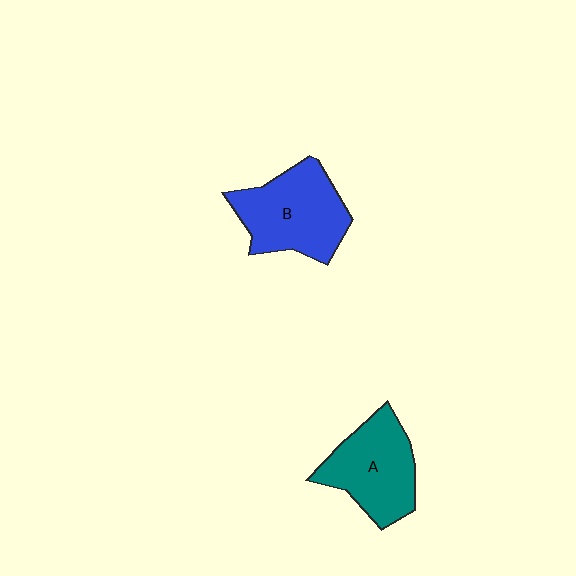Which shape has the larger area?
Shape B (blue).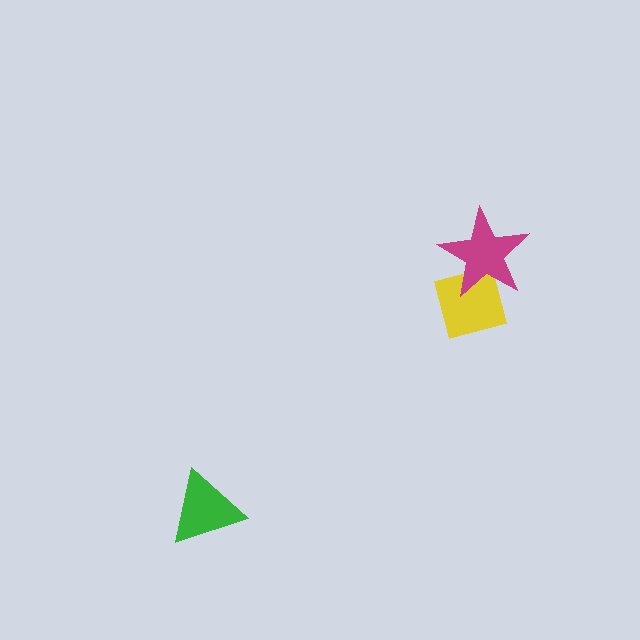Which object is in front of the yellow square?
The magenta star is in front of the yellow square.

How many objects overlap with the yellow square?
1 object overlaps with the yellow square.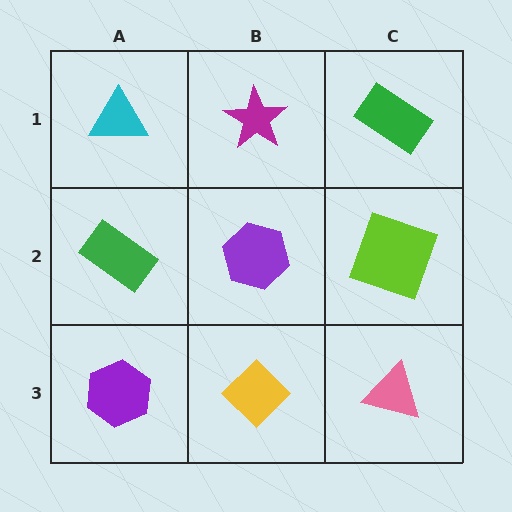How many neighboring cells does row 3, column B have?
3.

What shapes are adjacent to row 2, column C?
A green rectangle (row 1, column C), a pink triangle (row 3, column C), a purple hexagon (row 2, column B).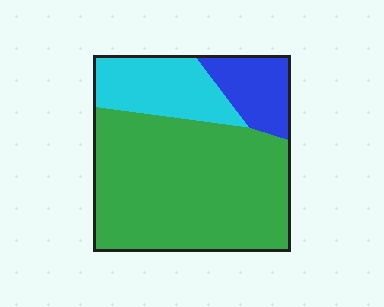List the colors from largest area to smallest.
From largest to smallest: green, cyan, blue.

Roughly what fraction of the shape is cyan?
Cyan takes up about one fifth (1/5) of the shape.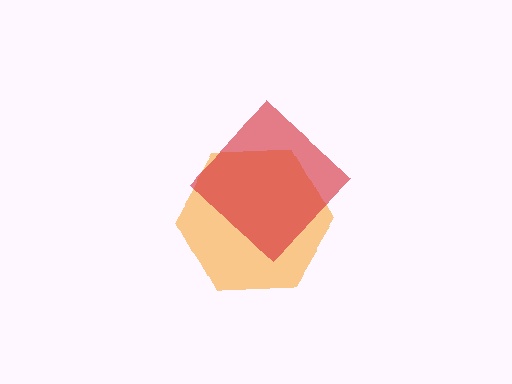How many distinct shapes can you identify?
There are 2 distinct shapes: an orange hexagon, a red diamond.